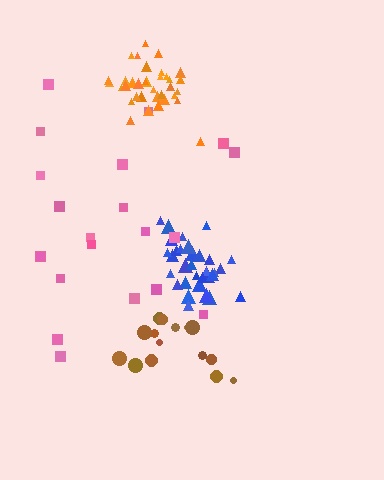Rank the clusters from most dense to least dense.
orange, blue, brown, pink.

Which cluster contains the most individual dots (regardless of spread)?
Orange (35).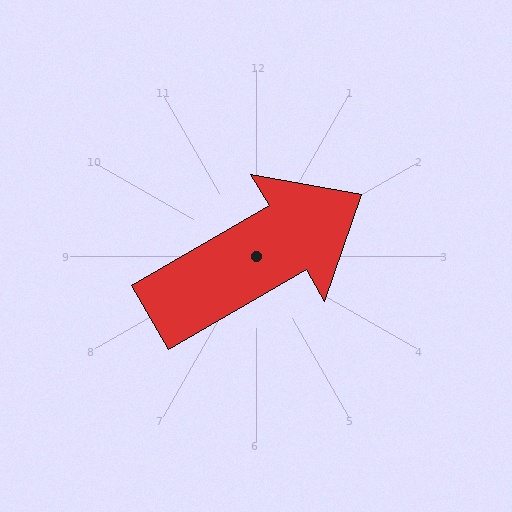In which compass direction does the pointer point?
Northeast.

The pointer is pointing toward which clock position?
Roughly 2 o'clock.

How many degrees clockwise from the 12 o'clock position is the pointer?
Approximately 60 degrees.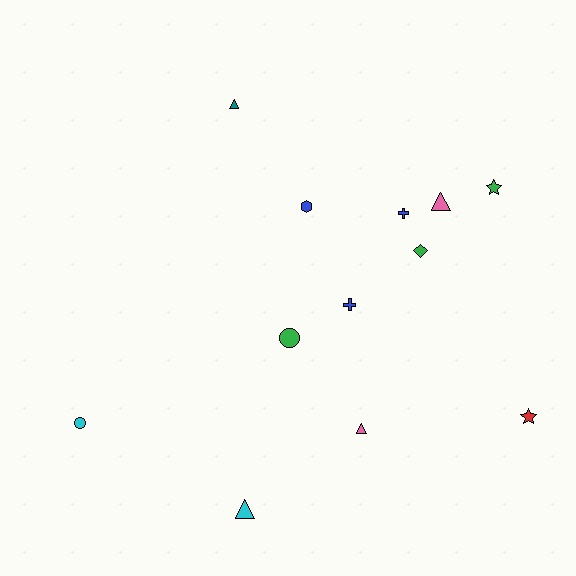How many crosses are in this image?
There are 2 crosses.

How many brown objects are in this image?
There are no brown objects.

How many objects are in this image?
There are 12 objects.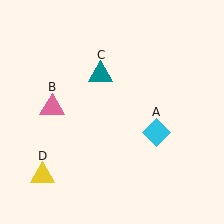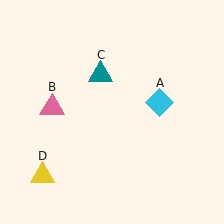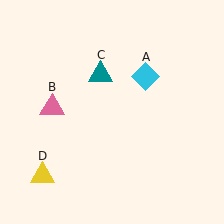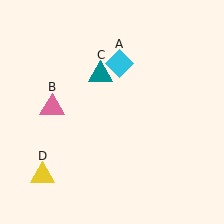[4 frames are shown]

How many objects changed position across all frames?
1 object changed position: cyan diamond (object A).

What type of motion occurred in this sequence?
The cyan diamond (object A) rotated counterclockwise around the center of the scene.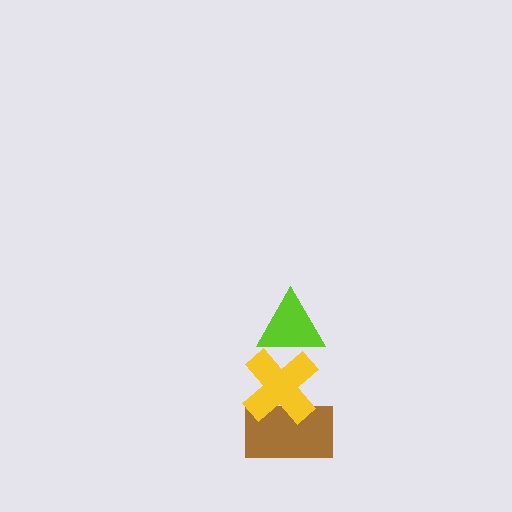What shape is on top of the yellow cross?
The lime triangle is on top of the yellow cross.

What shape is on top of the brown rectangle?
The yellow cross is on top of the brown rectangle.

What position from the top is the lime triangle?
The lime triangle is 1st from the top.